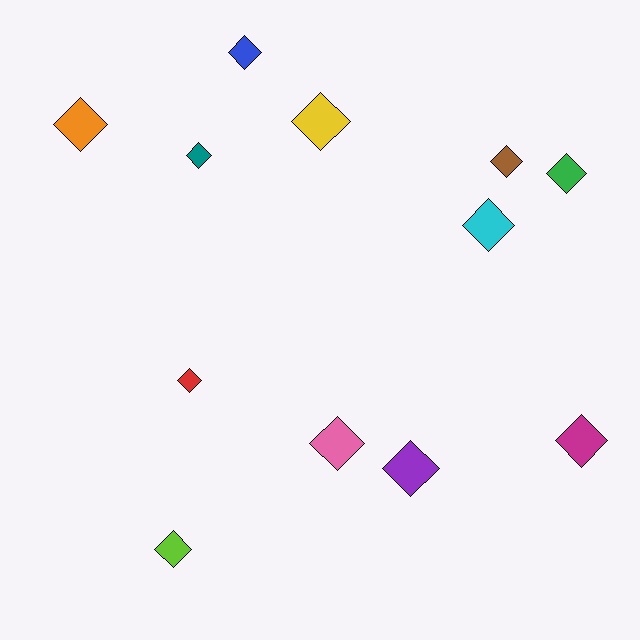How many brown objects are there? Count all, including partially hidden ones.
There is 1 brown object.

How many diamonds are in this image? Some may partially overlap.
There are 12 diamonds.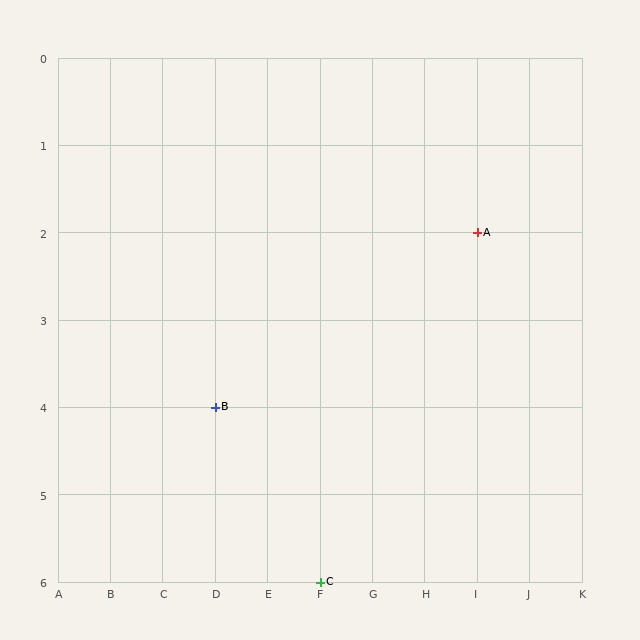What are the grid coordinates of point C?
Point C is at grid coordinates (F, 6).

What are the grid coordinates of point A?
Point A is at grid coordinates (I, 2).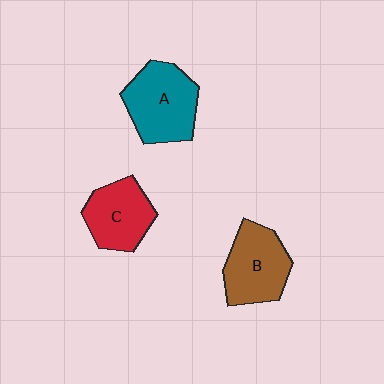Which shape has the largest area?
Shape A (teal).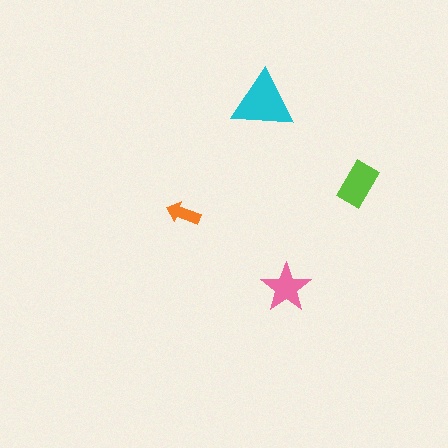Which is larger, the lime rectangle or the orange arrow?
The lime rectangle.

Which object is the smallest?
The orange arrow.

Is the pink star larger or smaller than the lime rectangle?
Smaller.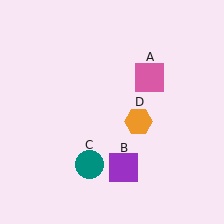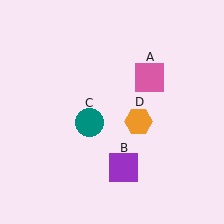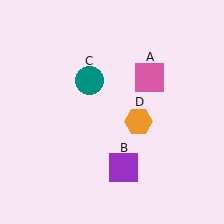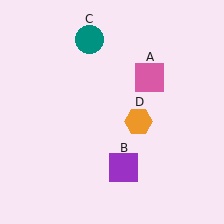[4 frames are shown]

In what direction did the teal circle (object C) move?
The teal circle (object C) moved up.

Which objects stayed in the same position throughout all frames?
Pink square (object A) and purple square (object B) and orange hexagon (object D) remained stationary.